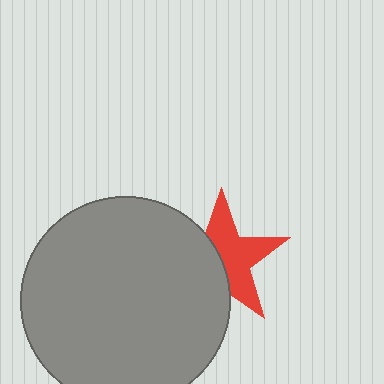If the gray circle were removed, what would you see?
You would see the complete red star.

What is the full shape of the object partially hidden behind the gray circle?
The partially hidden object is a red star.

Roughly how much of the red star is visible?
About half of it is visible (roughly 56%).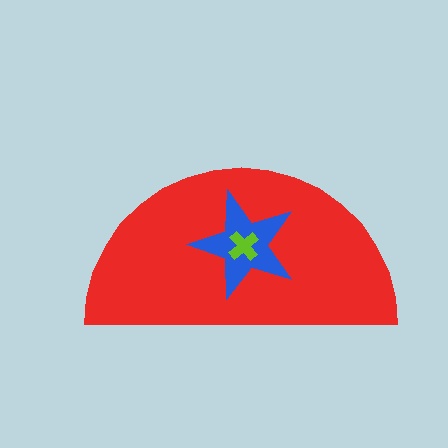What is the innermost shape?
The lime cross.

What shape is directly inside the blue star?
The lime cross.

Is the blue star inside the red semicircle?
Yes.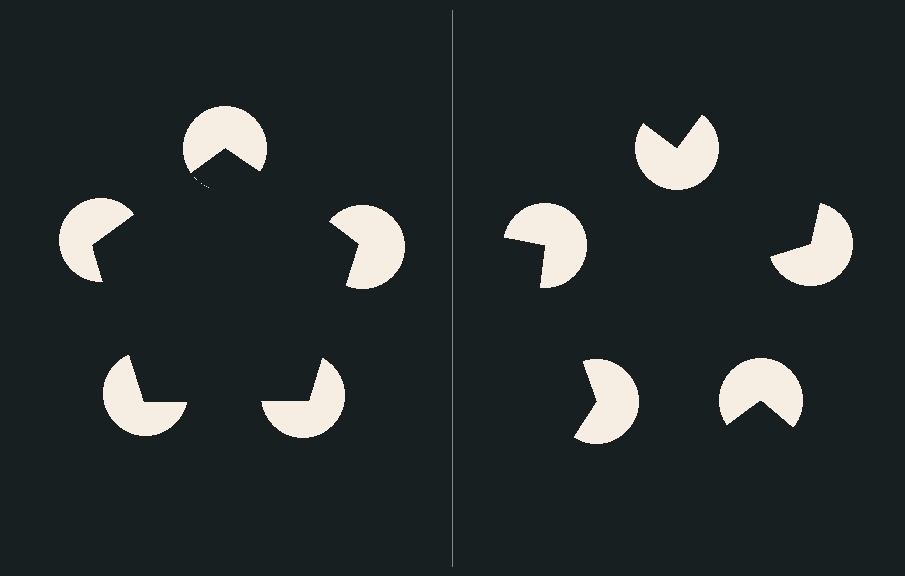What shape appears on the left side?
An illusory pentagon.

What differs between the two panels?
The pac-man discs are positioned identically on both sides; only the wedge orientations differ. On the left they align to a pentagon; on the right they are misaligned.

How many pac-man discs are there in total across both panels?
10 — 5 on each side.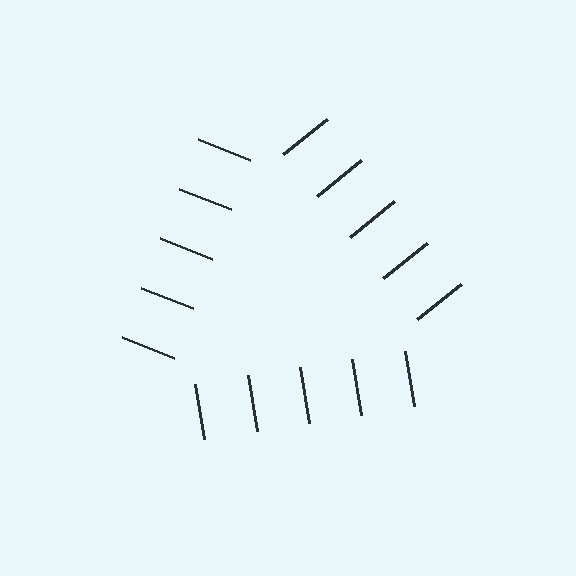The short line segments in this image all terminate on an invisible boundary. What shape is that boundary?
An illusory triangle — the line segments terminate on its edges but no continuous stroke is drawn.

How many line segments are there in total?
15 — 5 along each of the 3 edges.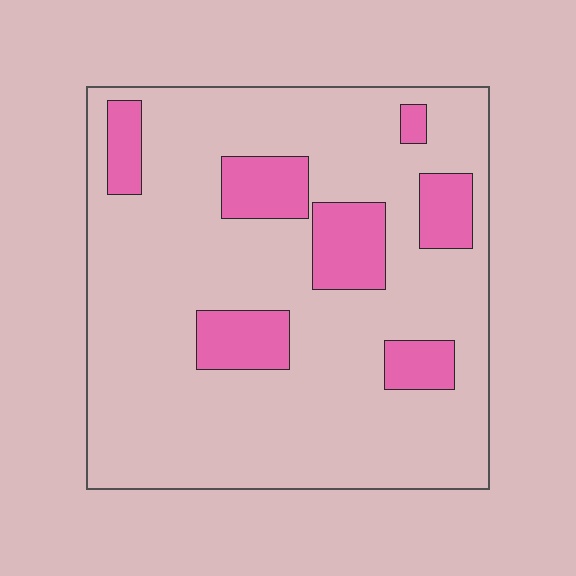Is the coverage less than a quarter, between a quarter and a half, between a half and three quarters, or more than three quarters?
Less than a quarter.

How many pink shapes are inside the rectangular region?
7.